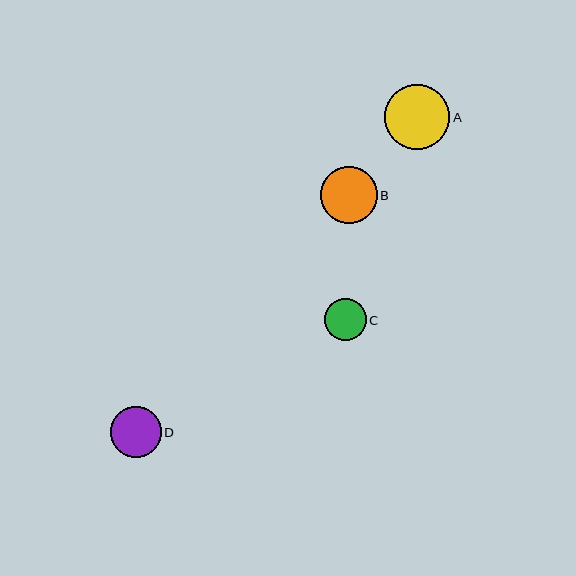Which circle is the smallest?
Circle C is the smallest with a size of approximately 42 pixels.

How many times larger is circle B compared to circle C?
Circle B is approximately 1.4 times the size of circle C.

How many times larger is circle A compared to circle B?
Circle A is approximately 1.1 times the size of circle B.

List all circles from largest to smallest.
From largest to smallest: A, B, D, C.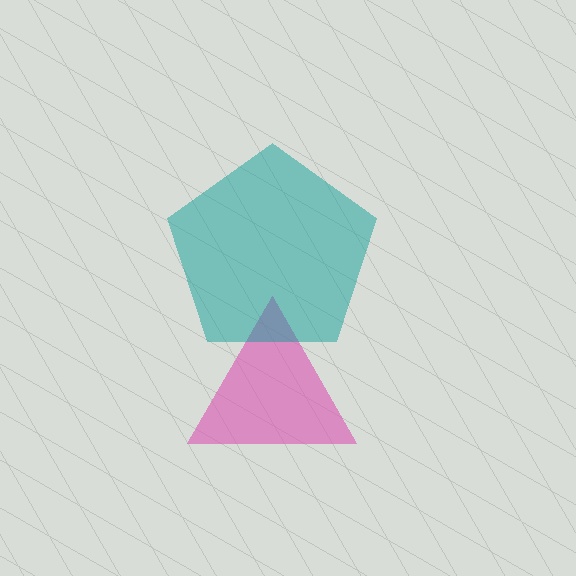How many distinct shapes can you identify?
There are 2 distinct shapes: a pink triangle, a teal pentagon.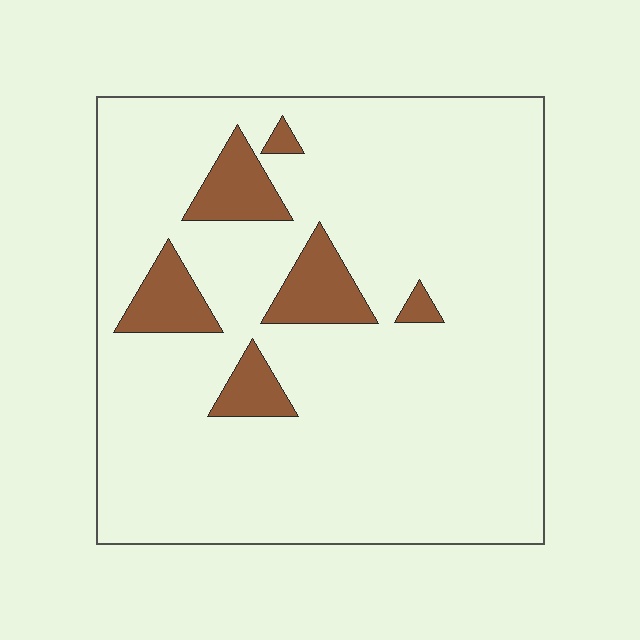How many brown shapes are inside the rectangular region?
6.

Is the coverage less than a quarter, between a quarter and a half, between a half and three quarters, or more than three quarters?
Less than a quarter.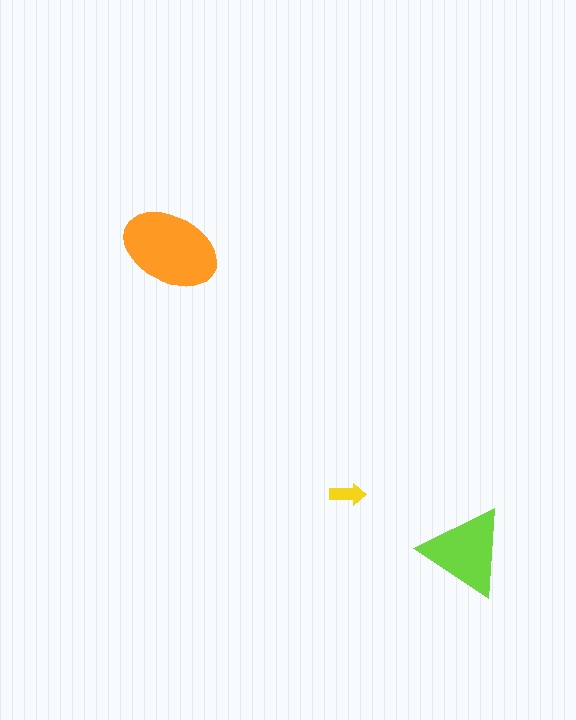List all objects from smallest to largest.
The yellow arrow, the lime triangle, the orange ellipse.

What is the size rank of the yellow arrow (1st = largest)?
3rd.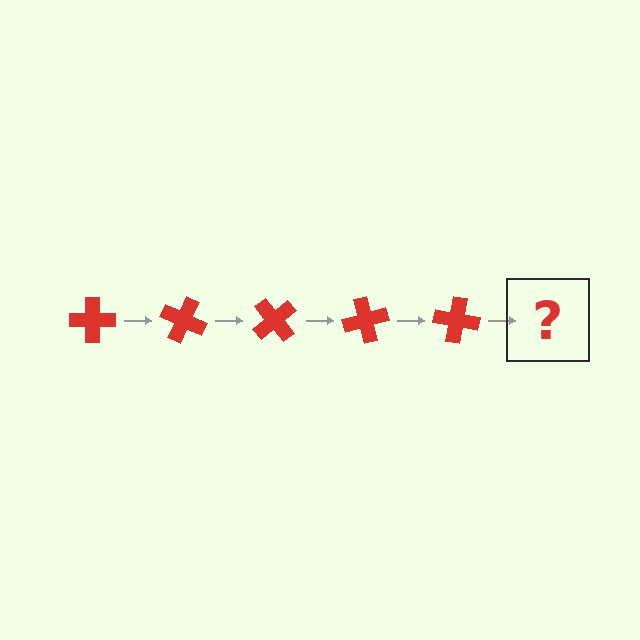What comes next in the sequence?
The next element should be a red cross rotated 125 degrees.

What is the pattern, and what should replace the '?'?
The pattern is that the cross rotates 25 degrees each step. The '?' should be a red cross rotated 125 degrees.